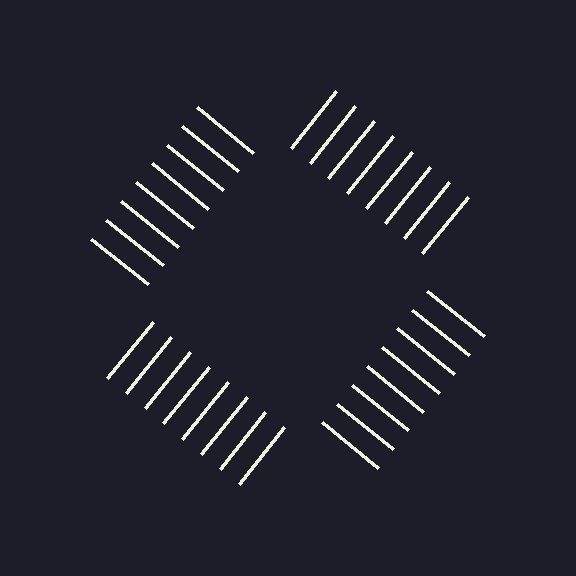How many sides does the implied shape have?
4 sides — the line-ends trace a square.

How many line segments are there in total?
32 — 8 along each of the 4 edges.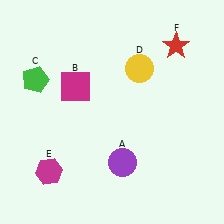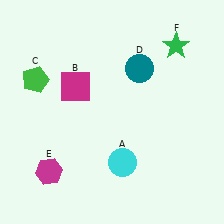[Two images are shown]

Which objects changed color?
A changed from purple to cyan. D changed from yellow to teal. F changed from red to green.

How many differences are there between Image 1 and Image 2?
There are 3 differences between the two images.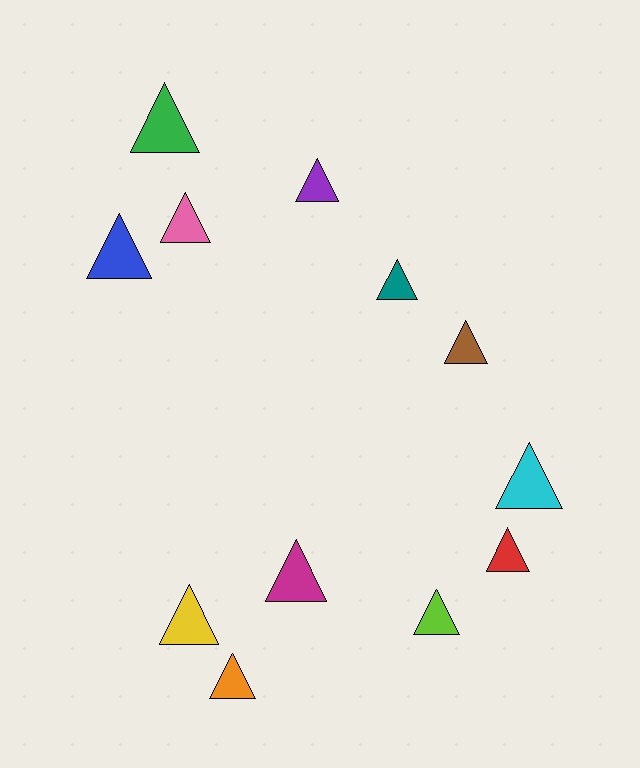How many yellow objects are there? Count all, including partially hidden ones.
There is 1 yellow object.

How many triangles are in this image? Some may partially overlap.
There are 12 triangles.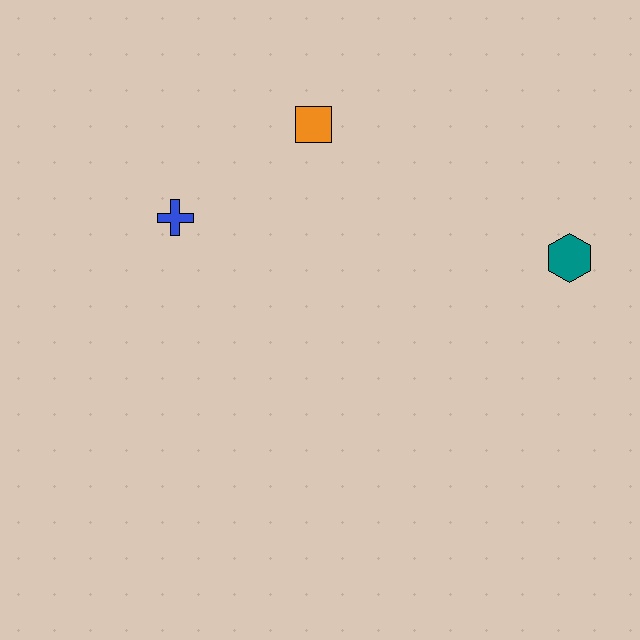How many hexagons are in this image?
There is 1 hexagon.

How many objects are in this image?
There are 3 objects.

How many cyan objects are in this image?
There are no cyan objects.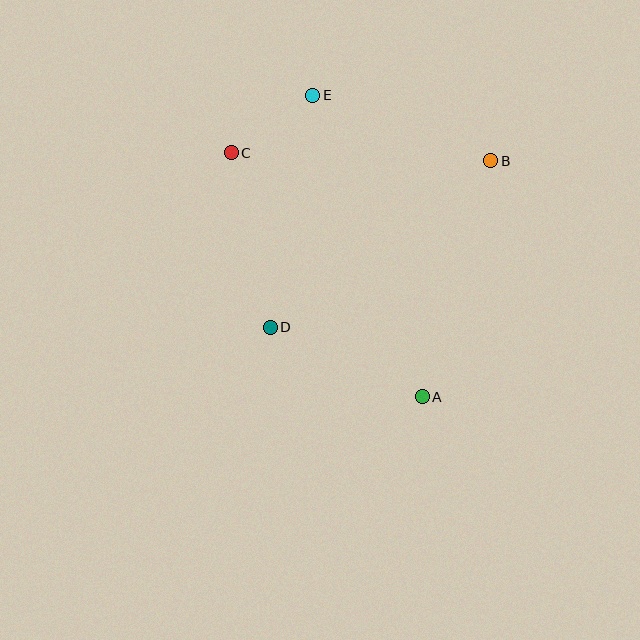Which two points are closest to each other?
Points C and E are closest to each other.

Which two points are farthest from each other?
Points A and E are farthest from each other.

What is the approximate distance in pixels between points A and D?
The distance between A and D is approximately 167 pixels.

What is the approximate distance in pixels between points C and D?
The distance between C and D is approximately 178 pixels.